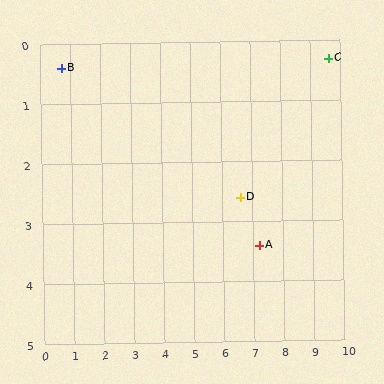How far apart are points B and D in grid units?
Points B and D are about 6.3 grid units apart.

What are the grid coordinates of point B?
Point B is at approximately (0.7, 0.4).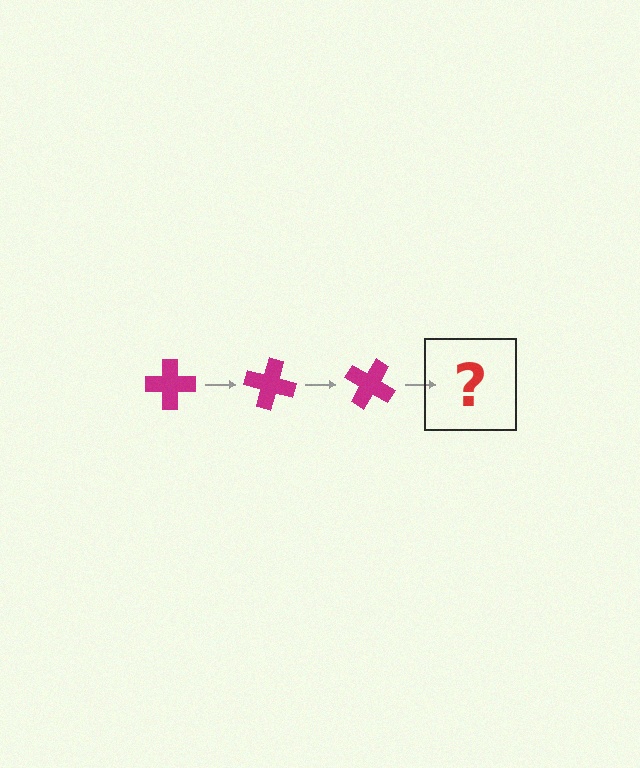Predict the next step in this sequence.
The next step is a magenta cross rotated 45 degrees.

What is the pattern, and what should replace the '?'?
The pattern is that the cross rotates 15 degrees each step. The '?' should be a magenta cross rotated 45 degrees.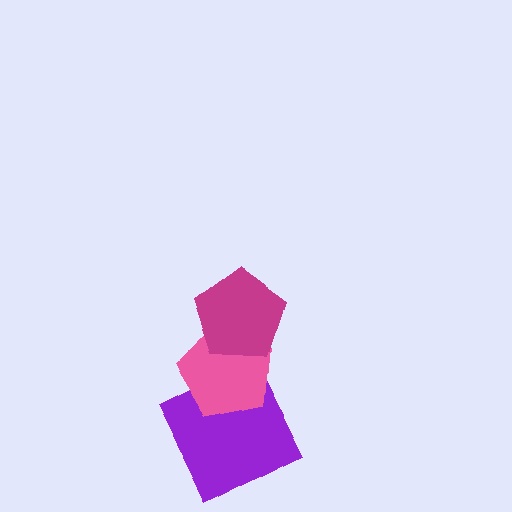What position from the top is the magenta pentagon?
The magenta pentagon is 1st from the top.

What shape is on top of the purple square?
The pink pentagon is on top of the purple square.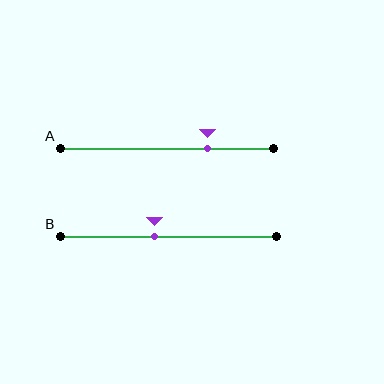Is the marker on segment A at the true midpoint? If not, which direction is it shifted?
No, the marker on segment A is shifted to the right by about 19% of the segment length.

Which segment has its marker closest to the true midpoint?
Segment B has its marker closest to the true midpoint.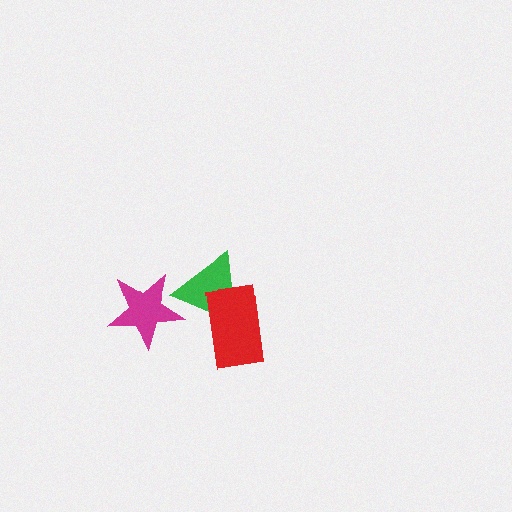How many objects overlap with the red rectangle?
1 object overlaps with the red rectangle.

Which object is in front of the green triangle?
The red rectangle is in front of the green triangle.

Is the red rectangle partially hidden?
No, no other shape covers it.